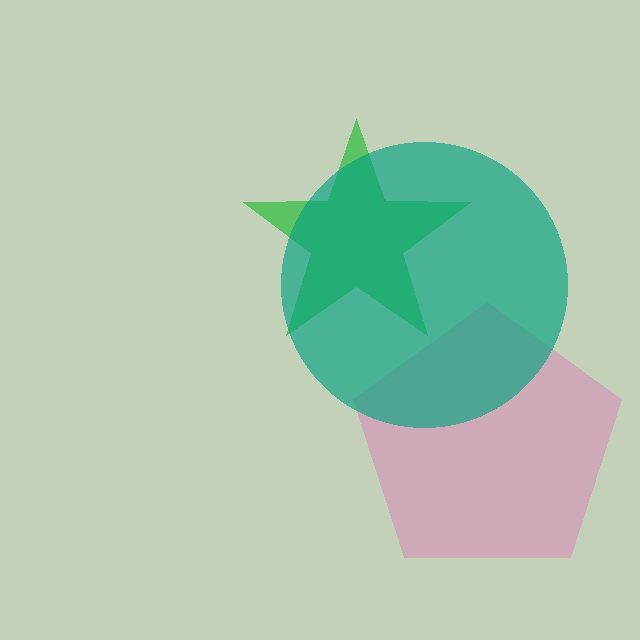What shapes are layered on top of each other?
The layered shapes are: a green star, a pink pentagon, a teal circle.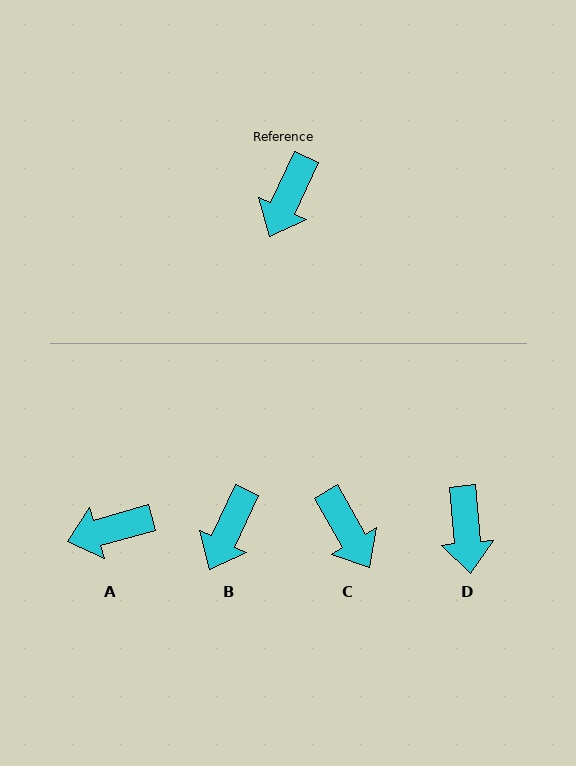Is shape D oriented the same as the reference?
No, it is off by about 31 degrees.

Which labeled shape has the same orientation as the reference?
B.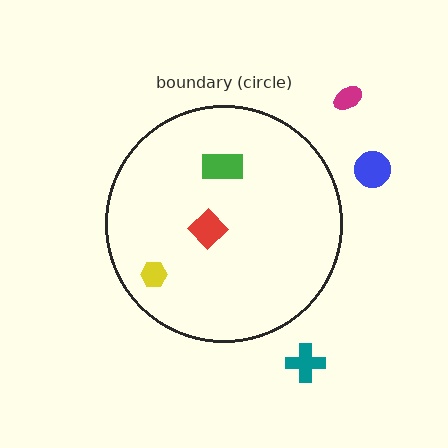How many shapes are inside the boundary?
3 inside, 3 outside.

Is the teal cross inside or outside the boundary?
Outside.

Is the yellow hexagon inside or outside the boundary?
Inside.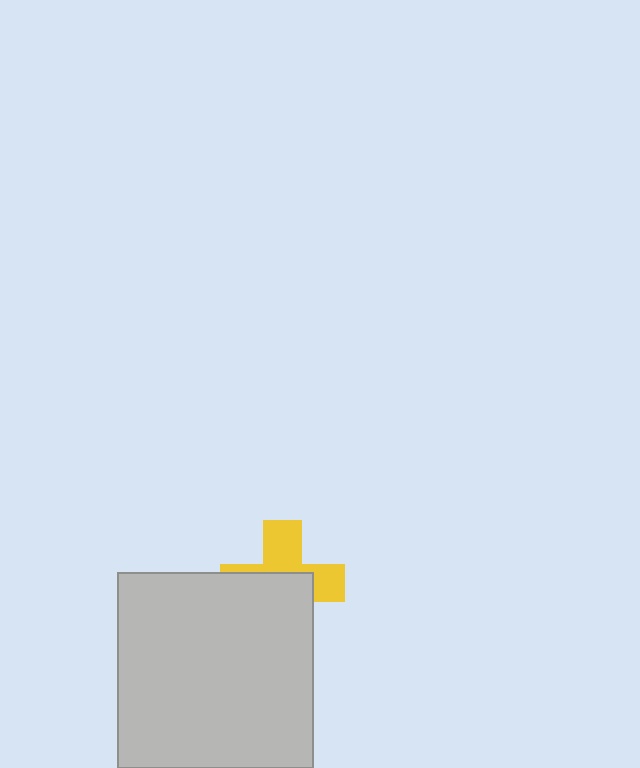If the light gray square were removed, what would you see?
You would see the complete yellow cross.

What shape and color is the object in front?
The object in front is a light gray square.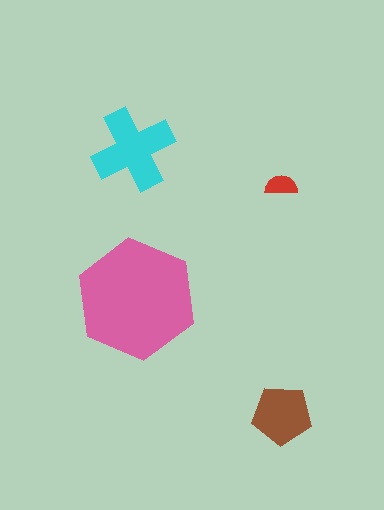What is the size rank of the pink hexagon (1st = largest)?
1st.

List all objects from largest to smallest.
The pink hexagon, the cyan cross, the brown pentagon, the red semicircle.